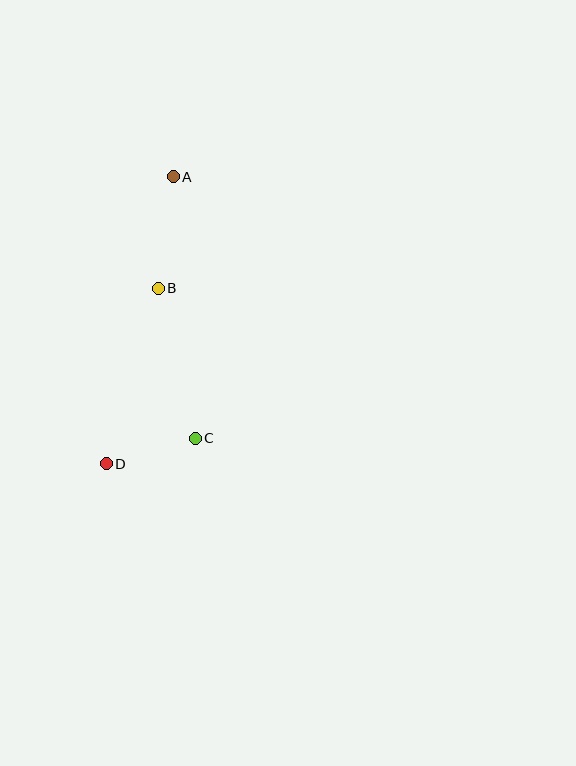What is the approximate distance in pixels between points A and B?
The distance between A and B is approximately 112 pixels.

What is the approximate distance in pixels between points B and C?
The distance between B and C is approximately 155 pixels.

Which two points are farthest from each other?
Points A and D are farthest from each other.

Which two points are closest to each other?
Points C and D are closest to each other.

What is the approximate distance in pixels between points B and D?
The distance between B and D is approximately 183 pixels.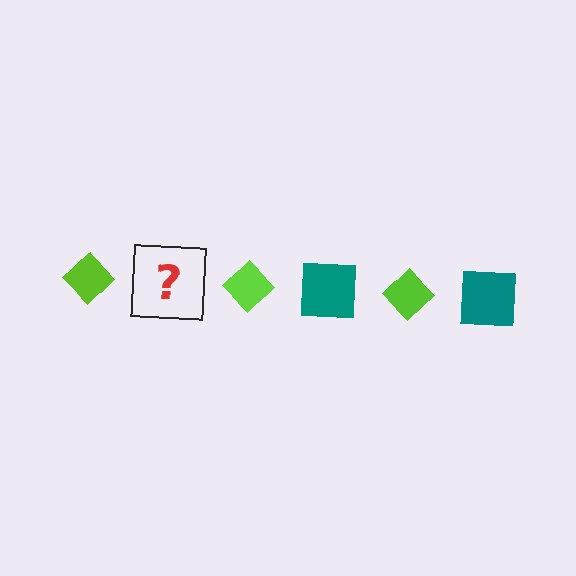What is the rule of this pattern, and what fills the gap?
The rule is that the pattern alternates between lime diamond and teal square. The gap should be filled with a teal square.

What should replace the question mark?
The question mark should be replaced with a teal square.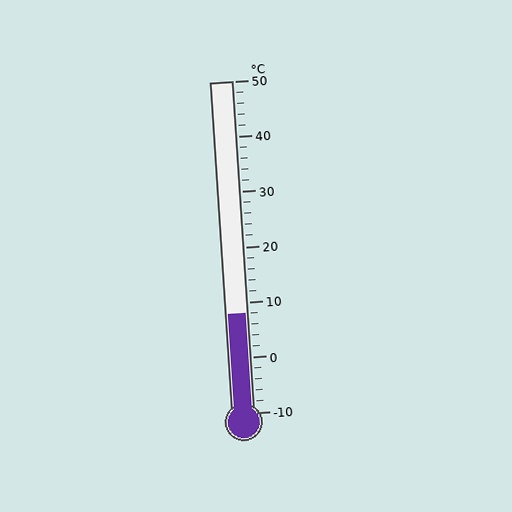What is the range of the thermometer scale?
The thermometer scale ranges from -10°C to 50°C.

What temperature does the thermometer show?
The thermometer shows approximately 8°C.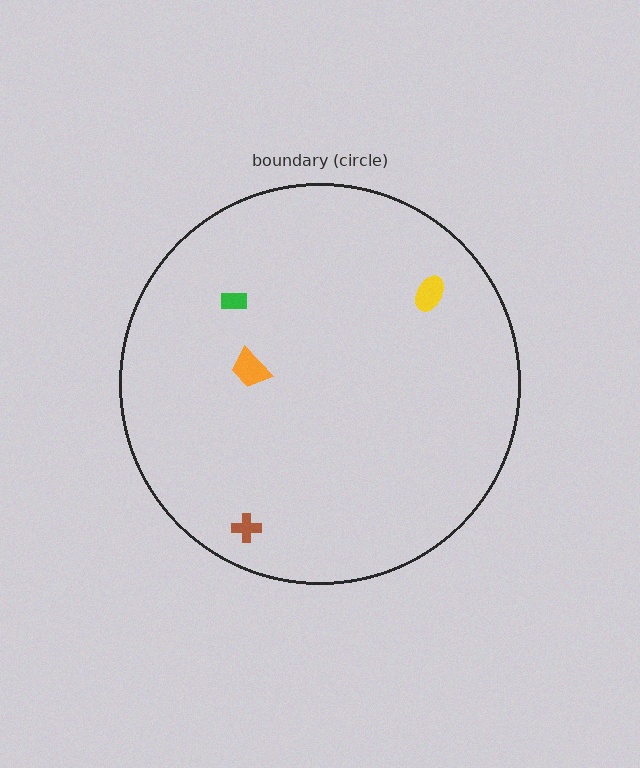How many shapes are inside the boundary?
4 inside, 0 outside.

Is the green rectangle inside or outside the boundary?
Inside.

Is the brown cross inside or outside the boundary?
Inside.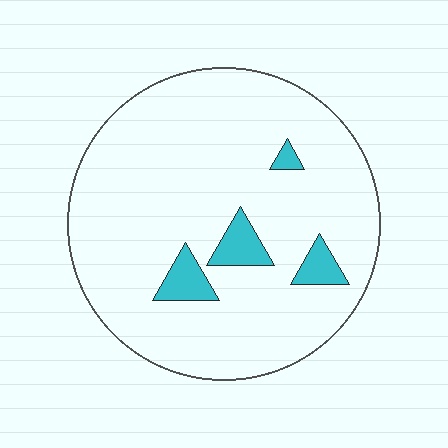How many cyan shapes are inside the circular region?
4.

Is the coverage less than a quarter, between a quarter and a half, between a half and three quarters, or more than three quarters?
Less than a quarter.